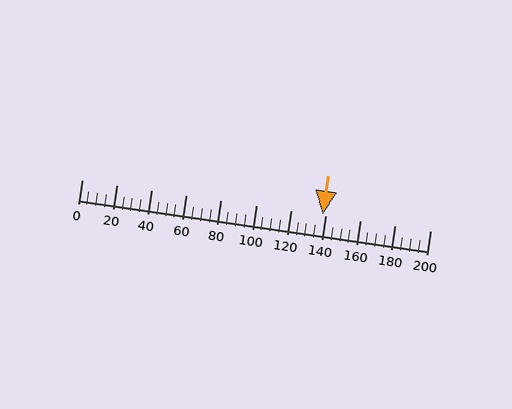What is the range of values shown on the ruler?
The ruler shows values from 0 to 200.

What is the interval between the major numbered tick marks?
The major tick marks are spaced 20 units apart.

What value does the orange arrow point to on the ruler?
The orange arrow points to approximately 138.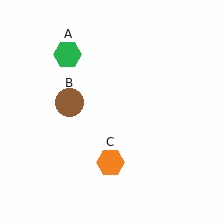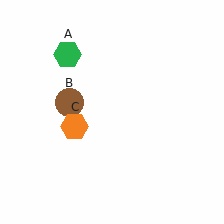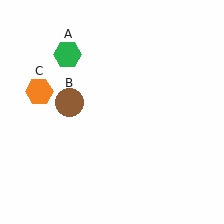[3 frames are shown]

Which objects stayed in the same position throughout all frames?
Green hexagon (object A) and brown circle (object B) remained stationary.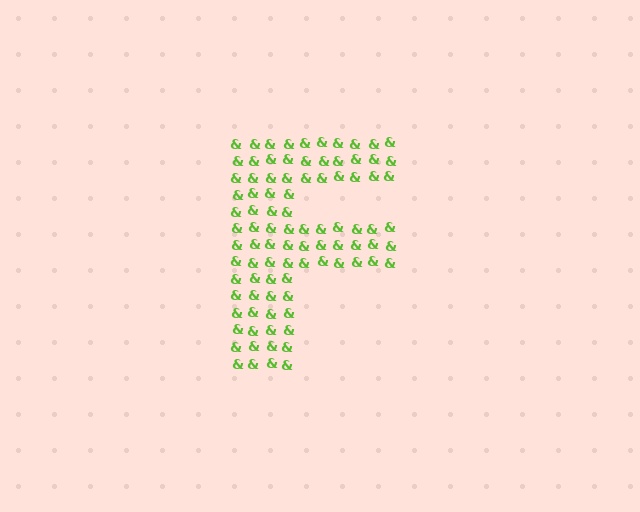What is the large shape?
The large shape is the letter F.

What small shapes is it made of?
It is made of small ampersands.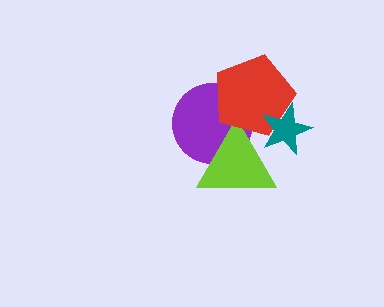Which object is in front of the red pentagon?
The teal star is in front of the red pentagon.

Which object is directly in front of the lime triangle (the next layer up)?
The red pentagon is directly in front of the lime triangle.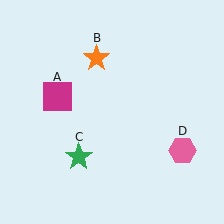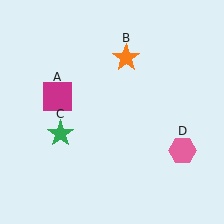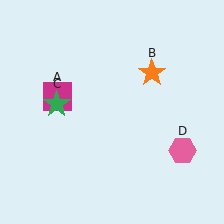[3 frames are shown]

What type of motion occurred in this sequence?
The orange star (object B), green star (object C) rotated clockwise around the center of the scene.